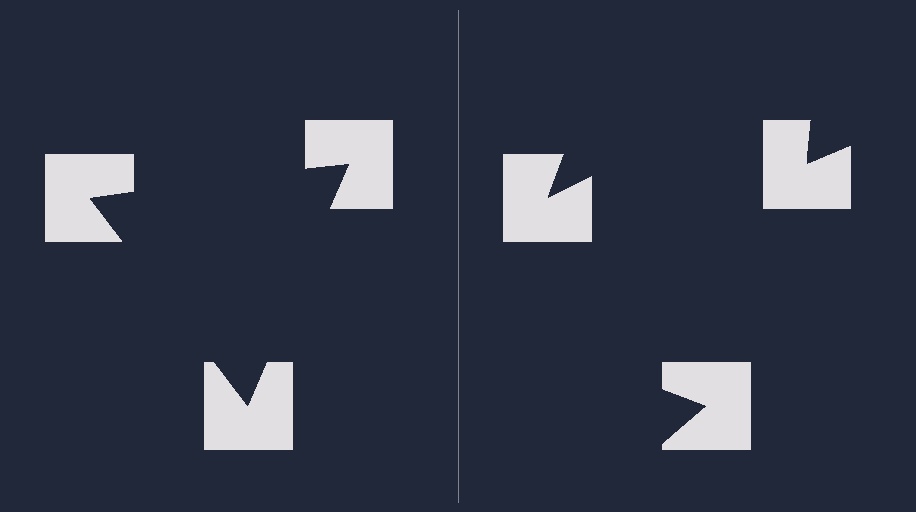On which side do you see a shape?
An illusory triangle appears on the left side. On the right side the wedge cuts are rotated, so no coherent shape forms.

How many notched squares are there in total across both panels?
6 — 3 on each side.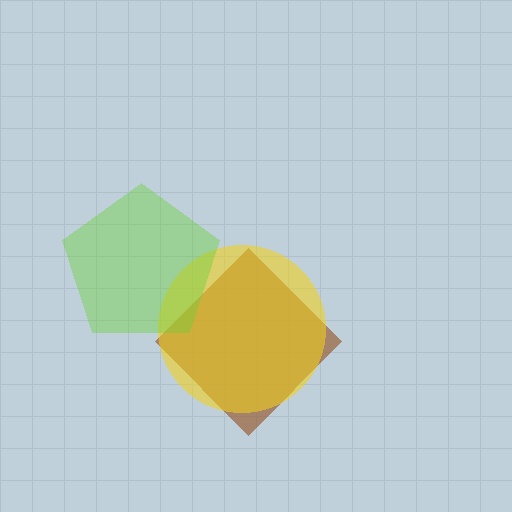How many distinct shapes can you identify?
There are 3 distinct shapes: a brown diamond, a yellow circle, a lime pentagon.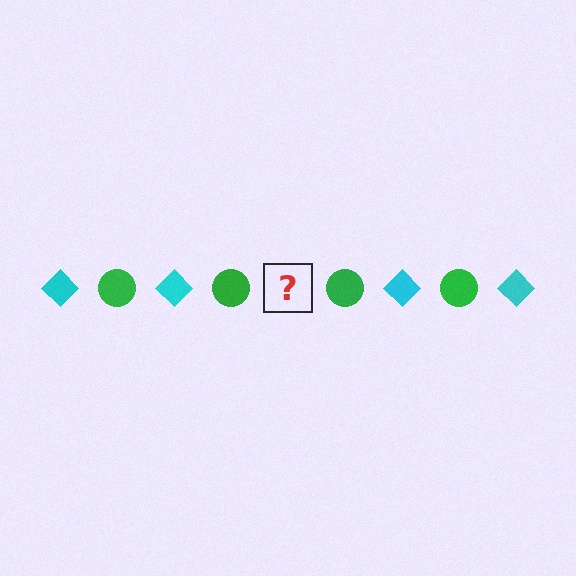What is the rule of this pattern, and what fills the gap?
The rule is that the pattern alternates between cyan diamond and green circle. The gap should be filled with a cyan diamond.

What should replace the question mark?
The question mark should be replaced with a cyan diamond.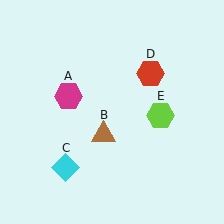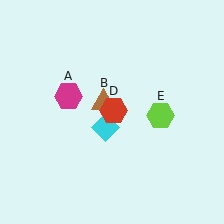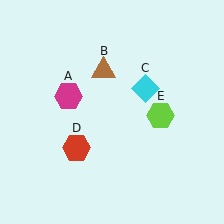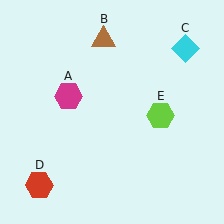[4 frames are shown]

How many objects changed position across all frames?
3 objects changed position: brown triangle (object B), cyan diamond (object C), red hexagon (object D).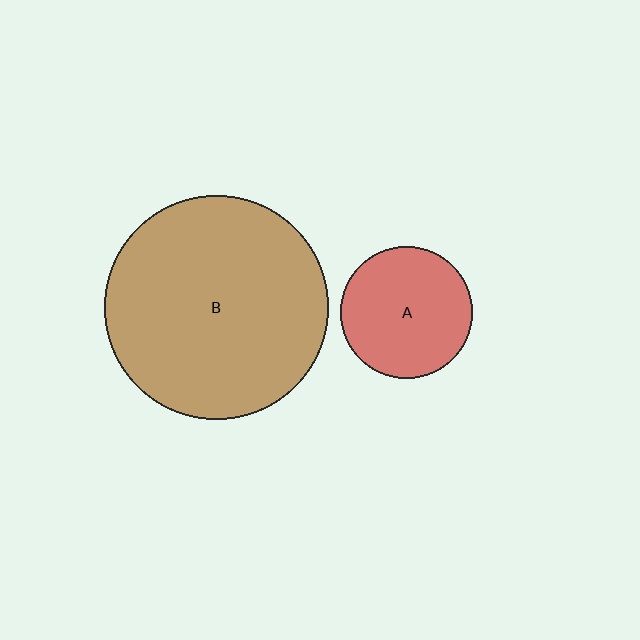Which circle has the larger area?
Circle B (brown).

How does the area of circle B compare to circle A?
Approximately 2.9 times.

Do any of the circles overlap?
No, none of the circles overlap.